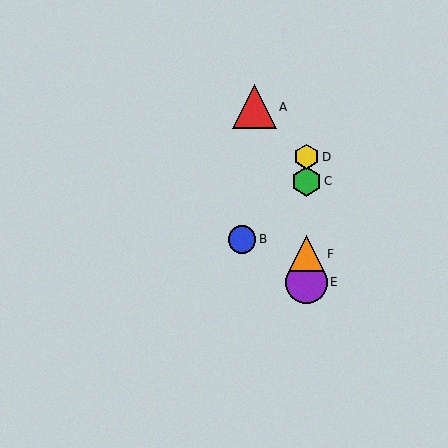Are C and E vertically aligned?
Yes, both are at x≈306.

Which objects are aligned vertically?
Objects C, D, E, F are aligned vertically.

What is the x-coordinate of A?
Object A is at x≈254.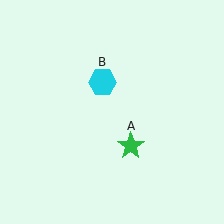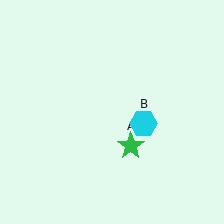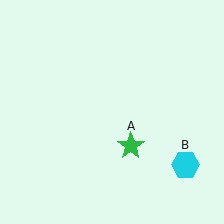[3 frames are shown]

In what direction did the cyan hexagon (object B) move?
The cyan hexagon (object B) moved down and to the right.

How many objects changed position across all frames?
1 object changed position: cyan hexagon (object B).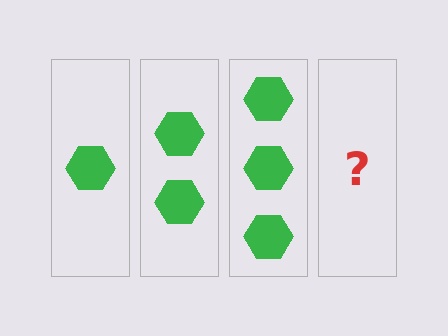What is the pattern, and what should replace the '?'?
The pattern is that each step adds one more hexagon. The '?' should be 4 hexagons.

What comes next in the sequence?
The next element should be 4 hexagons.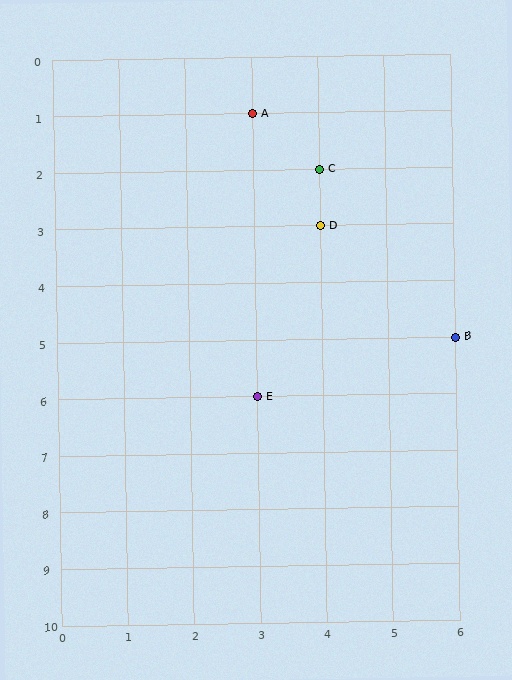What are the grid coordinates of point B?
Point B is at grid coordinates (6, 5).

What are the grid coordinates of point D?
Point D is at grid coordinates (4, 3).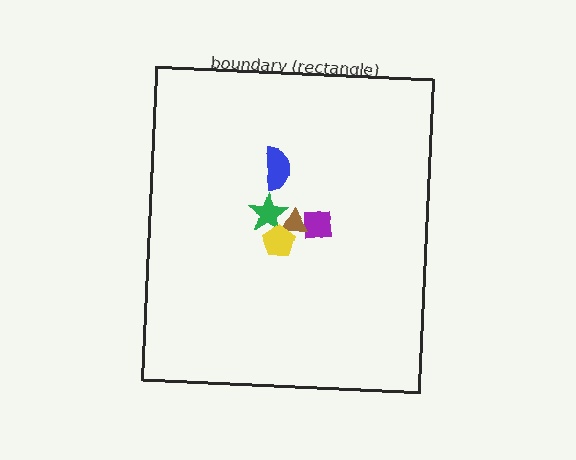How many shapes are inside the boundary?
5 inside, 0 outside.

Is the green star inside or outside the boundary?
Inside.